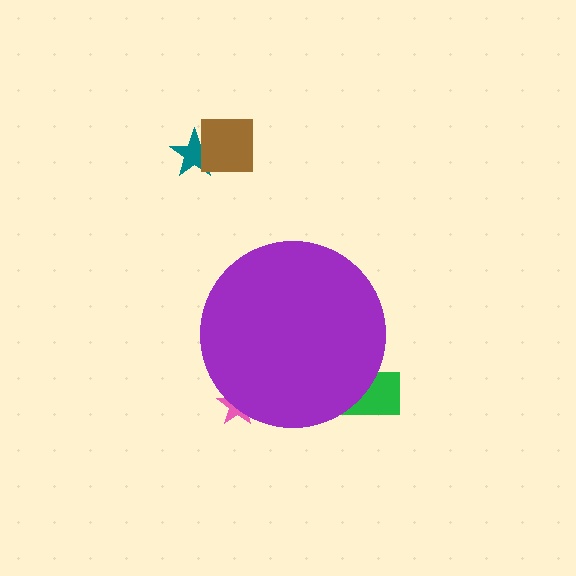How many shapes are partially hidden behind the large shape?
2 shapes are partially hidden.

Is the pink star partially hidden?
Yes, the pink star is partially hidden behind the purple circle.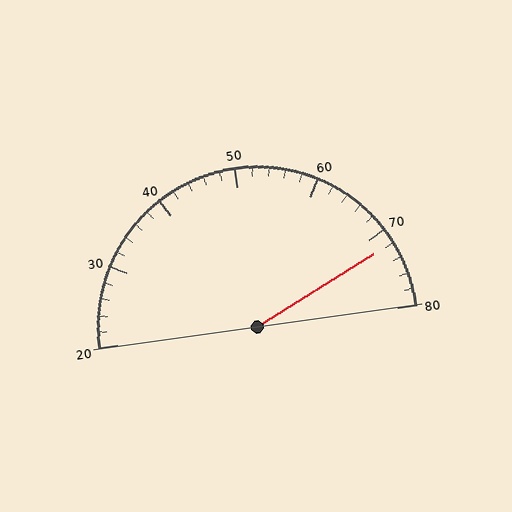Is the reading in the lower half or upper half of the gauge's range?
The reading is in the upper half of the range (20 to 80).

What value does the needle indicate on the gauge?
The needle indicates approximately 72.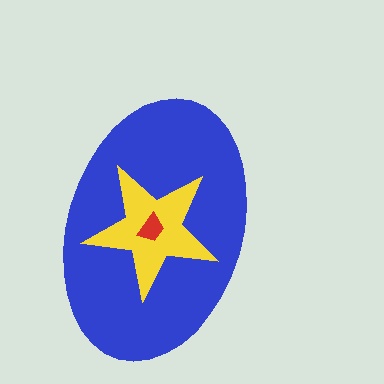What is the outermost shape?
The blue ellipse.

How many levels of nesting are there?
3.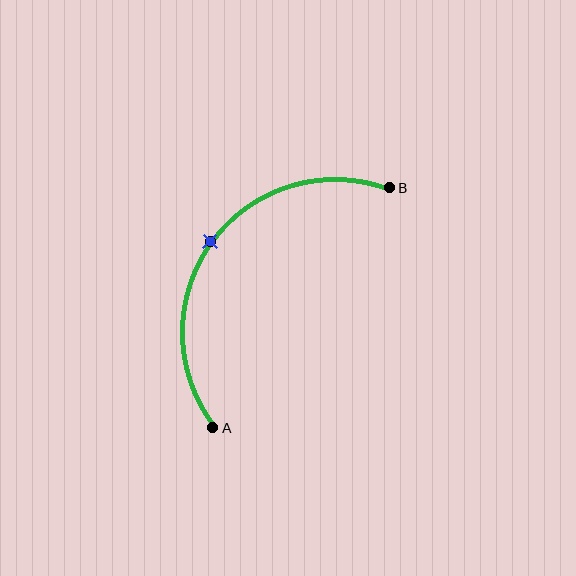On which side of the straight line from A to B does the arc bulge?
The arc bulges above and to the left of the straight line connecting A and B.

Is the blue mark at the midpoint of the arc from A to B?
Yes. The blue mark lies on the arc at equal arc-length from both A and B — it is the arc midpoint.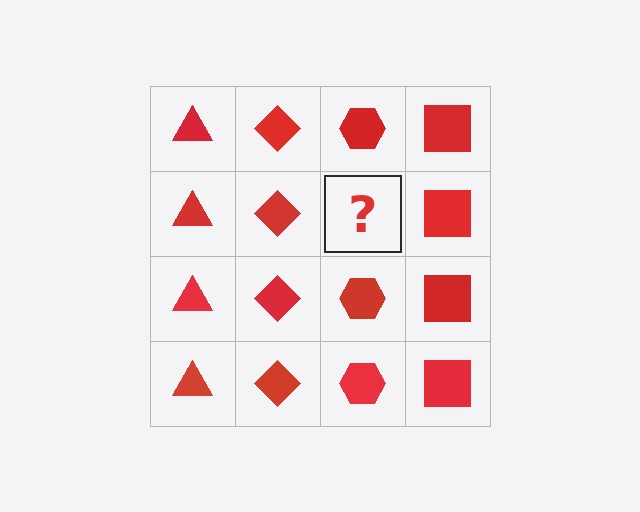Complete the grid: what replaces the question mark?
The question mark should be replaced with a red hexagon.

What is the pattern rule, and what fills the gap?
The rule is that each column has a consistent shape. The gap should be filled with a red hexagon.